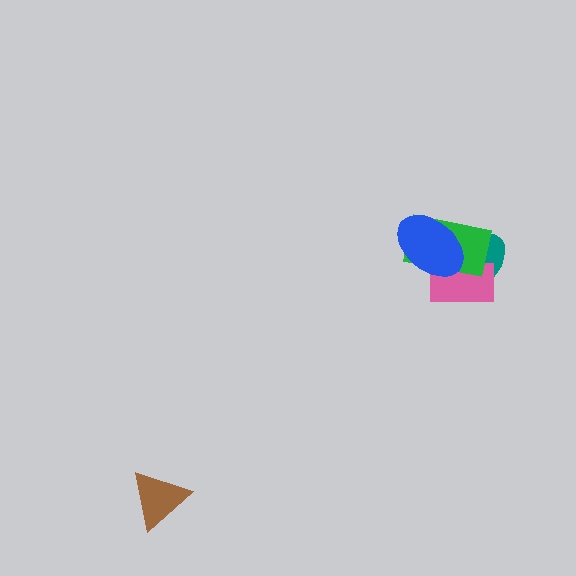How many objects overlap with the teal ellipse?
3 objects overlap with the teal ellipse.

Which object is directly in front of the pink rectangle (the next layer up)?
The green rectangle is directly in front of the pink rectangle.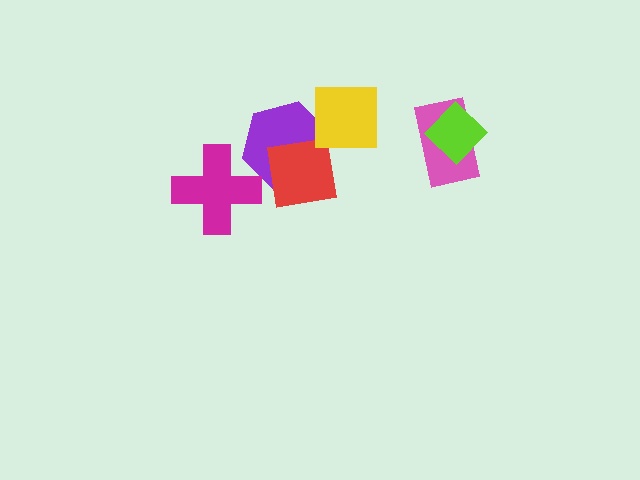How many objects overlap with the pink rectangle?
1 object overlaps with the pink rectangle.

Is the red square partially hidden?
No, no other shape covers it.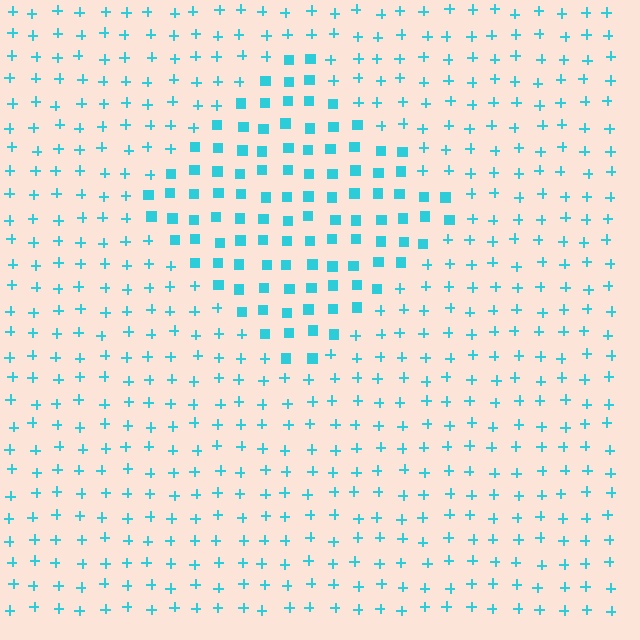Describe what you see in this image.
The image is filled with small cyan elements arranged in a uniform grid. A diamond-shaped region contains squares, while the surrounding area contains plus signs. The boundary is defined purely by the change in element shape.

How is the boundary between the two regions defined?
The boundary is defined by a change in element shape: squares inside vs. plus signs outside. All elements share the same color and spacing.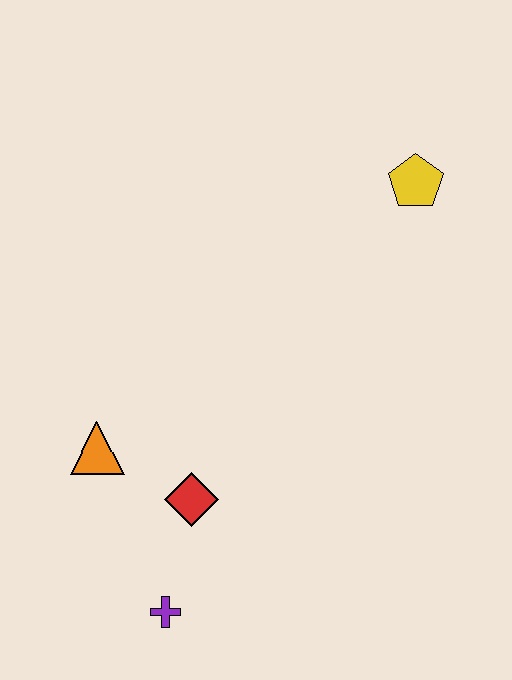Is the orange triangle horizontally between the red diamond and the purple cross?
No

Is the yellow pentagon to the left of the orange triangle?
No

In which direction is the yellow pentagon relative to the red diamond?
The yellow pentagon is above the red diamond.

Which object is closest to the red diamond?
The orange triangle is closest to the red diamond.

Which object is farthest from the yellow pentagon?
The purple cross is farthest from the yellow pentagon.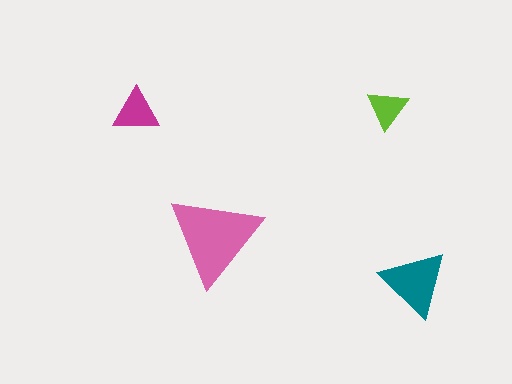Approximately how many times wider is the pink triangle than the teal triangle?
About 1.5 times wider.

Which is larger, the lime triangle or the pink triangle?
The pink one.